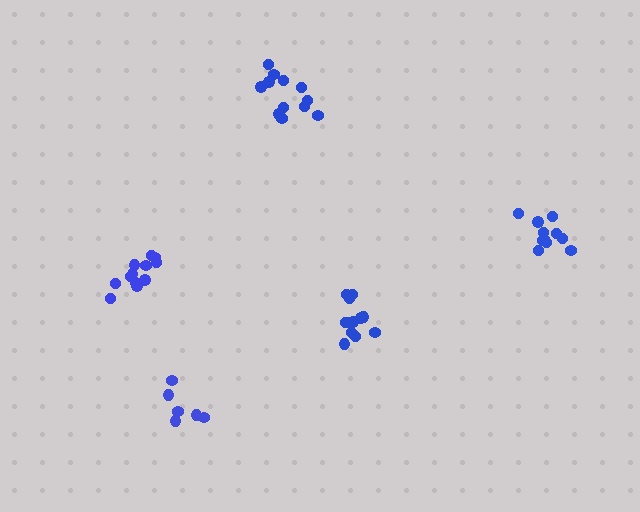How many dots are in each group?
Group 1: 11 dots, Group 2: 12 dots, Group 3: 12 dots, Group 4: 12 dots, Group 5: 6 dots (53 total).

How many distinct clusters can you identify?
There are 5 distinct clusters.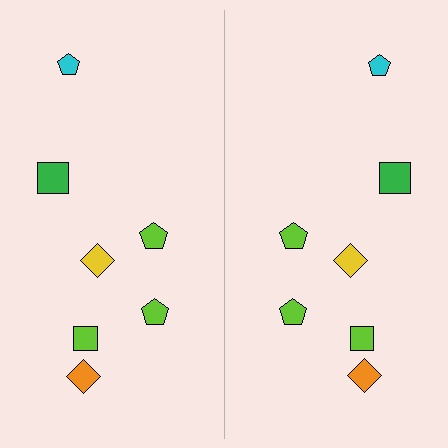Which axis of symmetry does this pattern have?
The pattern has a vertical axis of symmetry running through the center of the image.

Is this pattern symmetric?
Yes, this pattern has bilateral (reflection) symmetry.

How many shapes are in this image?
There are 14 shapes in this image.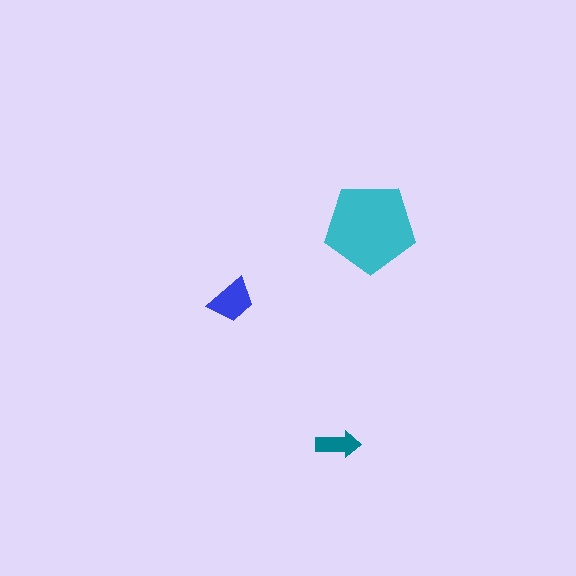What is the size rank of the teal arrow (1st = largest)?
3rd.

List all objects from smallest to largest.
The teal arrow, the blue trapezoid, the cyan pentagon.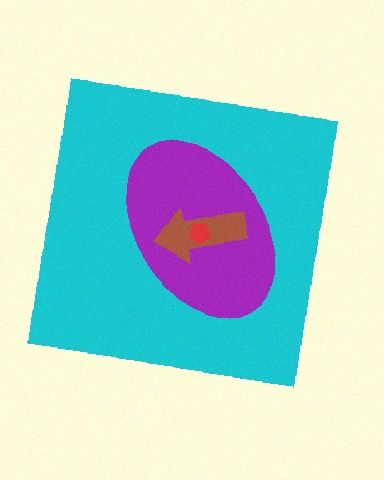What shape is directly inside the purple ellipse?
The brown arrow.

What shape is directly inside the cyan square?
The purple ellipse.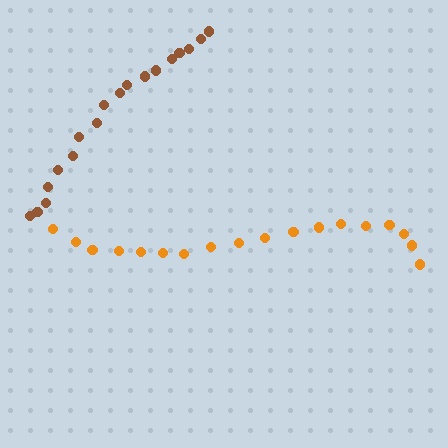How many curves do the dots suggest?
There are 2 distinct paths.